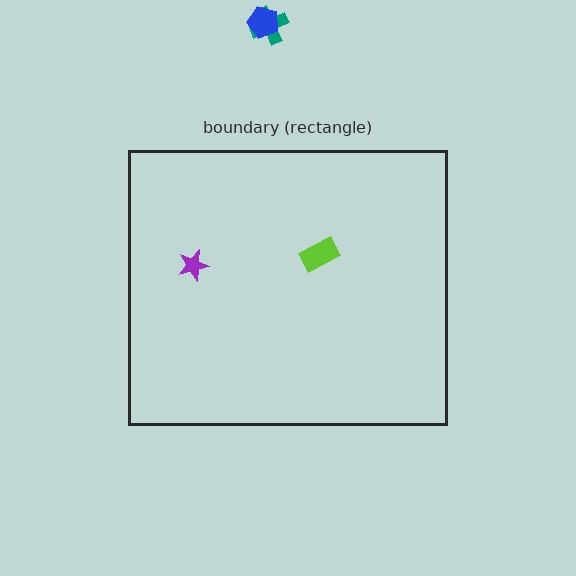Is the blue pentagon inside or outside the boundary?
Outside.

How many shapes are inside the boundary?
2 inside, 2 outside.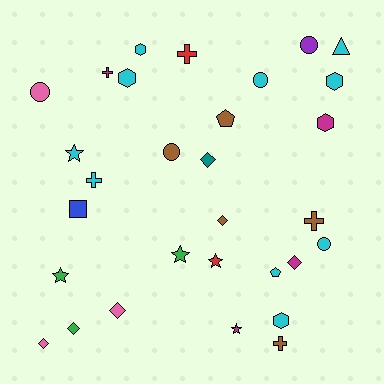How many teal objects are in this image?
There is 1 teal object.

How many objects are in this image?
There are 30 objects.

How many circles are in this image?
There are 5 circles.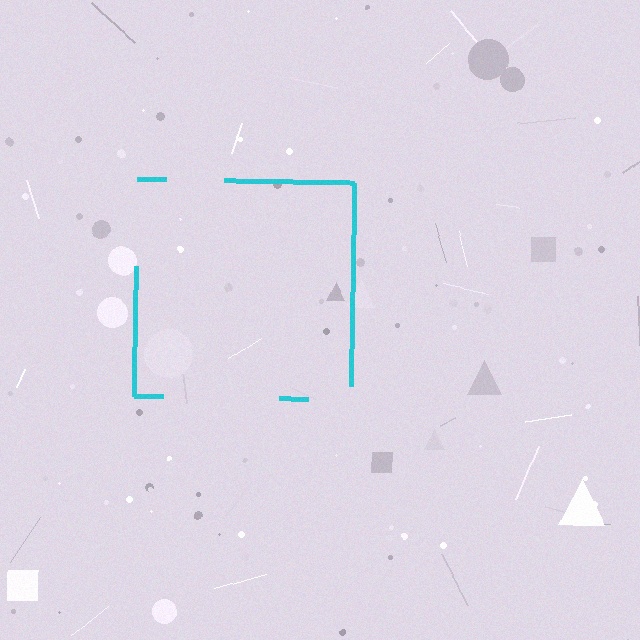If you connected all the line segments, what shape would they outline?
They would outline a square.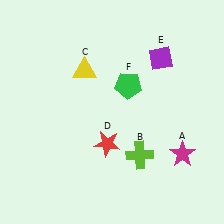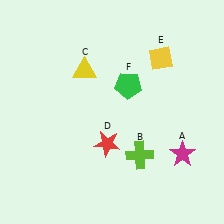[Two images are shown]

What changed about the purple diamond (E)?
In Image 1, E is purple. In Image 2, it changed to yellow.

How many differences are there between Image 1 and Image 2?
There is 1 difference between the two images.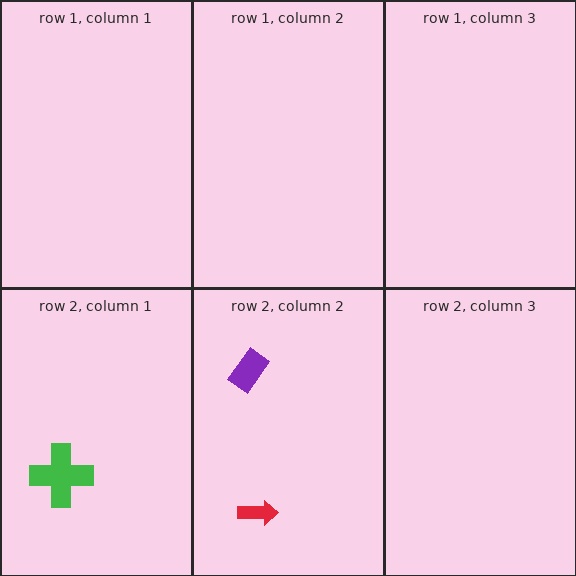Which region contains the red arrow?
The row 2, column 2 region.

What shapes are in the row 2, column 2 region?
The purple rectangle, the red arrow.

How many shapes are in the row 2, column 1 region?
1.